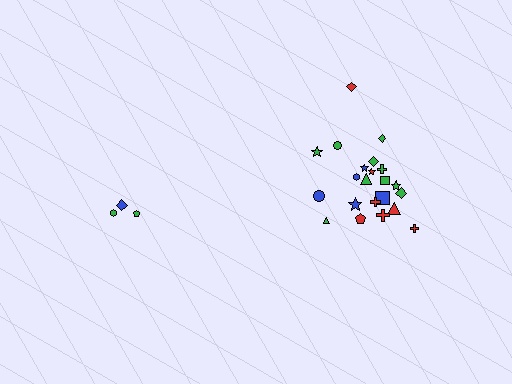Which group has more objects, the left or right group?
The right group.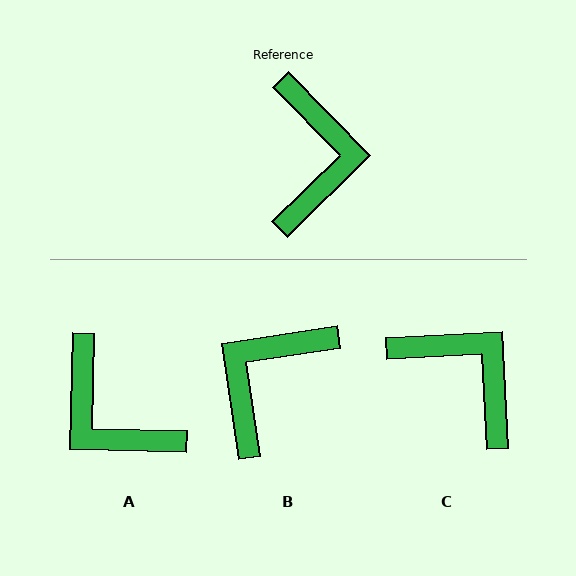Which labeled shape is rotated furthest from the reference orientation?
B, about 144 degrees away.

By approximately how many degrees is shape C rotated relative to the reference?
Approximately 48 degrees counter-clockwise.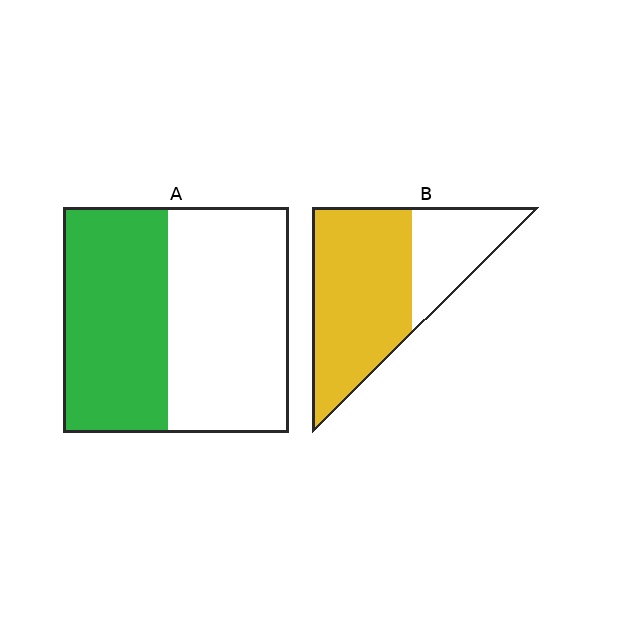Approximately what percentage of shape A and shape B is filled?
A is approximately 45% and B is approximately 70%.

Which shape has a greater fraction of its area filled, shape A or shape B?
Shape B.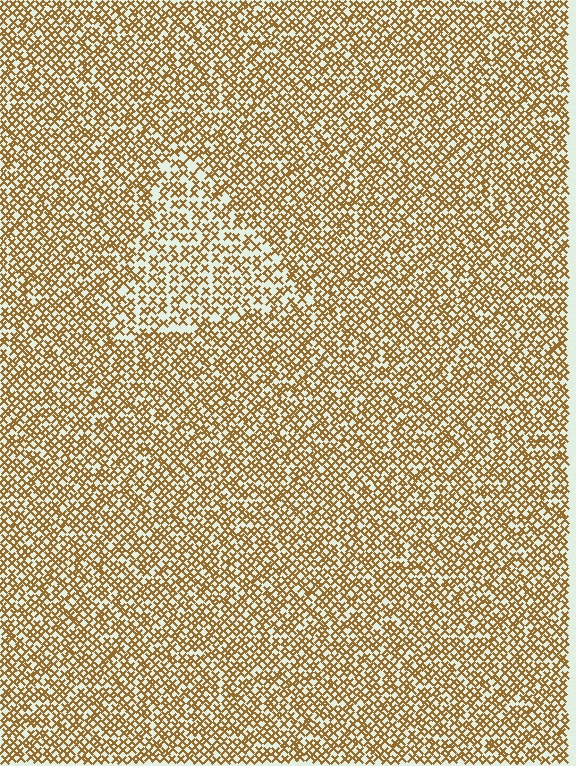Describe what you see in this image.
The image contains small brown elements arranged at two different densities. A triangle-shaped region is visible where the elements are less densely packed than the surrounding area.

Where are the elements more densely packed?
The elements are more densely packed outside the triangle boundary.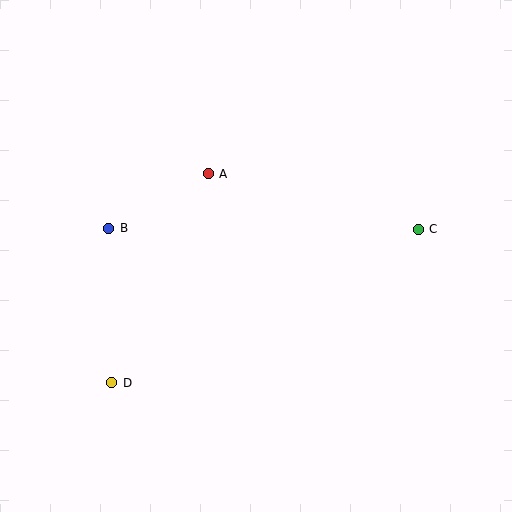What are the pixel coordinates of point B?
Point B is at (109, 228).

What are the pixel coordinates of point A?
Point A is at (208, 174).